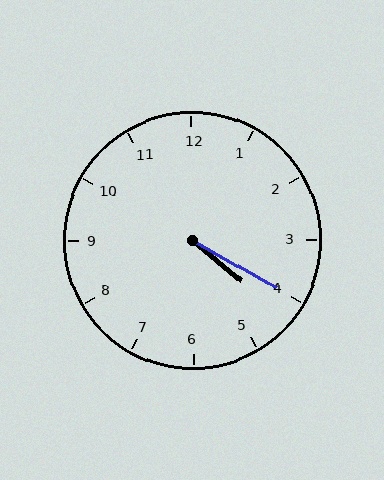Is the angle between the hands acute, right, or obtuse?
It is acute.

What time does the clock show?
4:20.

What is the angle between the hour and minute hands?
Approximately 10 degrees.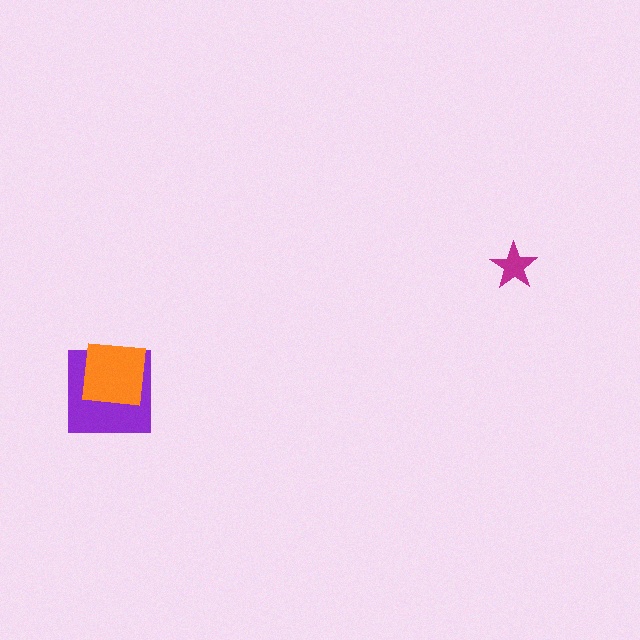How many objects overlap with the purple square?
1 object overlaps with the purple square.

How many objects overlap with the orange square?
1 object overlaps with the orange square.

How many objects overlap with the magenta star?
0 objects overlap with the magenta star.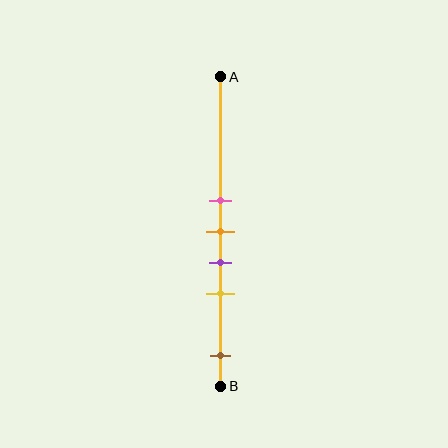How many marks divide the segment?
There are 5 marks dividing the segment.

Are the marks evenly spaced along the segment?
No, the marks are not evenly spaced.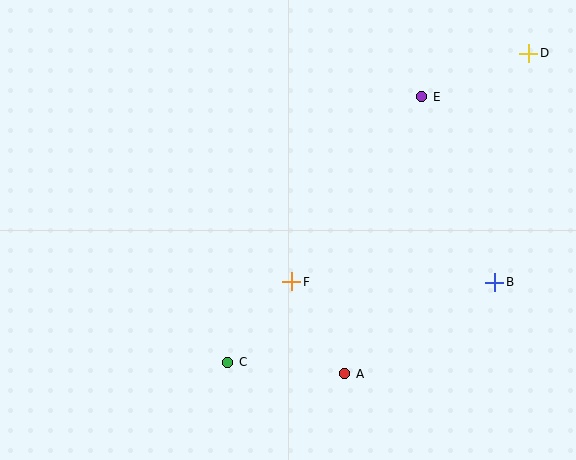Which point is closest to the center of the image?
Point F at (292, 282) is closest to the center.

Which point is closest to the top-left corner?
Point F is closest to the top-left corner.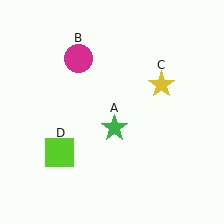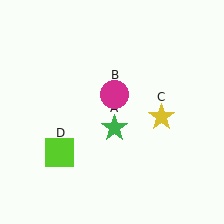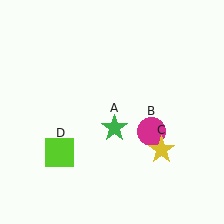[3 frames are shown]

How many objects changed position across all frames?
2 objects changed position: magenta circle (object B), yellow star (object C).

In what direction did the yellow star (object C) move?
The yellow star (object C) moved down.